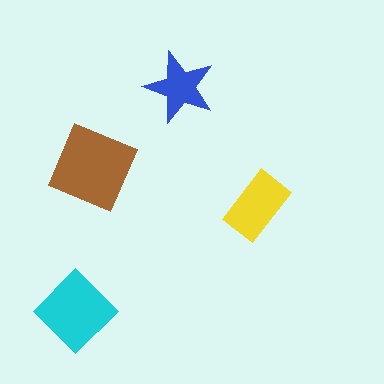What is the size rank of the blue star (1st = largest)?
4th.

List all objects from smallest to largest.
The blue star, the yellow rectangle, the cyan diamond, the brown square.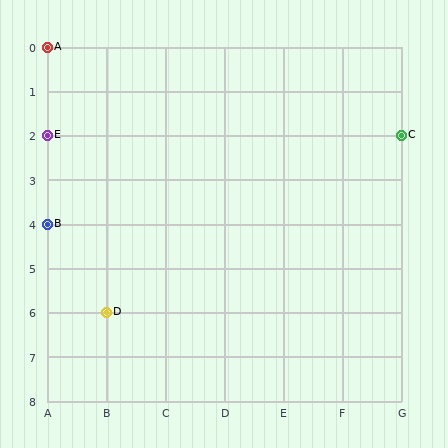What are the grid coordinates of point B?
Point B is at grid coordinates (A, 4).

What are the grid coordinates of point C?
Point C is at grid coordinates (G, 2).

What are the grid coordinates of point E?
Point E is at grid coordinates (A, 2).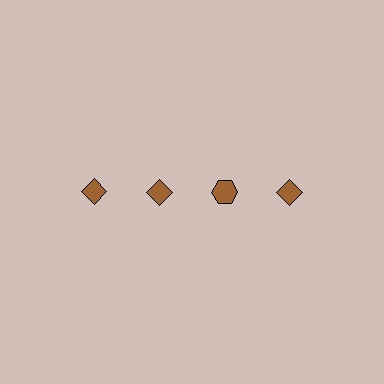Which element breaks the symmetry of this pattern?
The brown hexagon in the top row, center column breaks the symmetry. All other shapes are brown diamonds.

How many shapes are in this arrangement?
There are 4 shapes arranged in a grid pattern.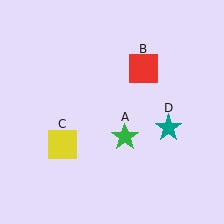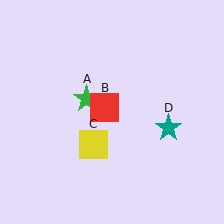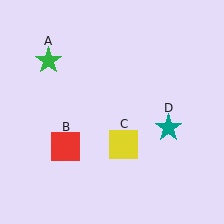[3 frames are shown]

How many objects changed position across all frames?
3 objects changed position: green star (object A), red square (object B), yellow square (object C).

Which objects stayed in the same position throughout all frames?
Teal star (object D) remained stationary.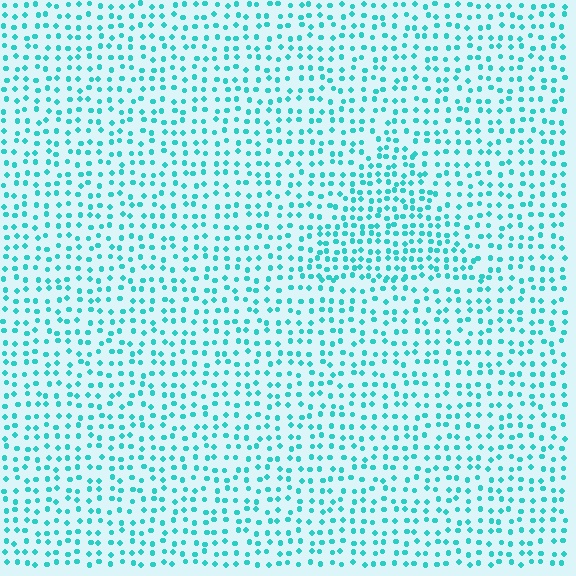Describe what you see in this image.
The image contains small cyan elements arranged at two different densities. A triangle-shaped region is visible where the elements are more densely packed than the surrounding area.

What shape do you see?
I see a triangle.